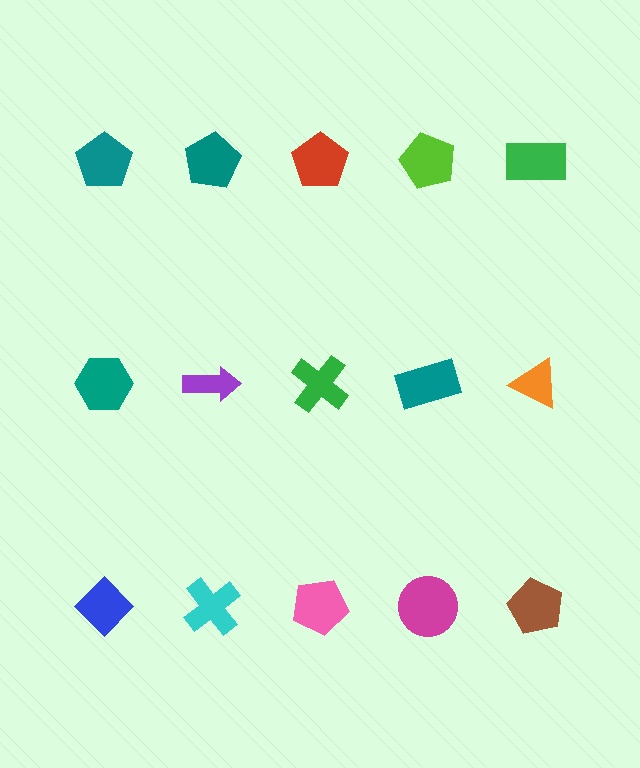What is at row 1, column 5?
A green rectangle.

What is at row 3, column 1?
A blue diamond.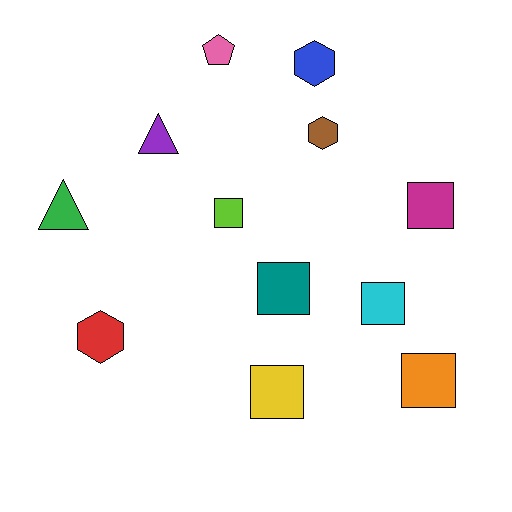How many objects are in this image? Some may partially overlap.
There are 12 objects.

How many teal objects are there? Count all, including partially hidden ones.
There is 1 teal object.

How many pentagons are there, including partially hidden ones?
There is 1 pentagon.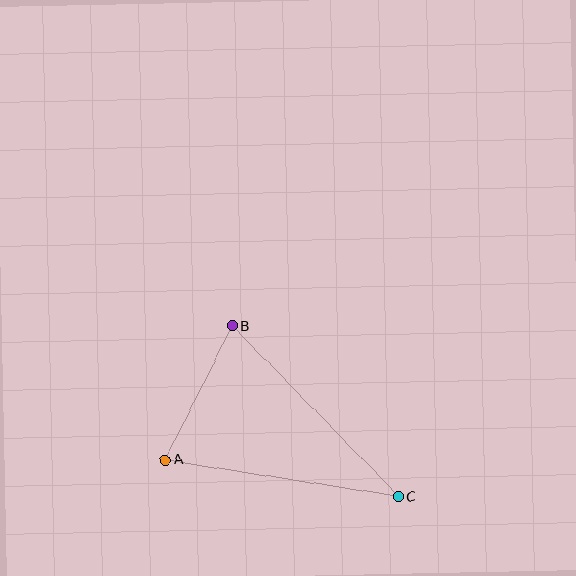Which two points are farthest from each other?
Points B and C are farthest from each other.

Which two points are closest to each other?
Points A and B are closest to each other.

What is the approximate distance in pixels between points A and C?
The distance between A and C is approximately 236 pixels.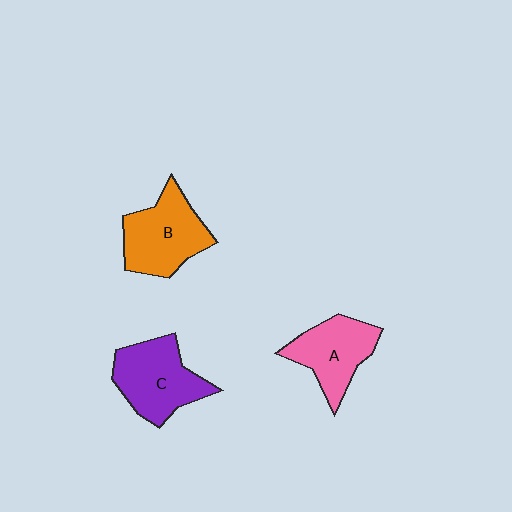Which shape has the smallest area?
Shape A (pink).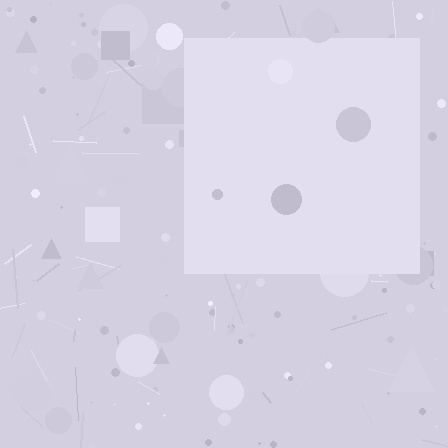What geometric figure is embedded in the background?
A square is embedded in the background.